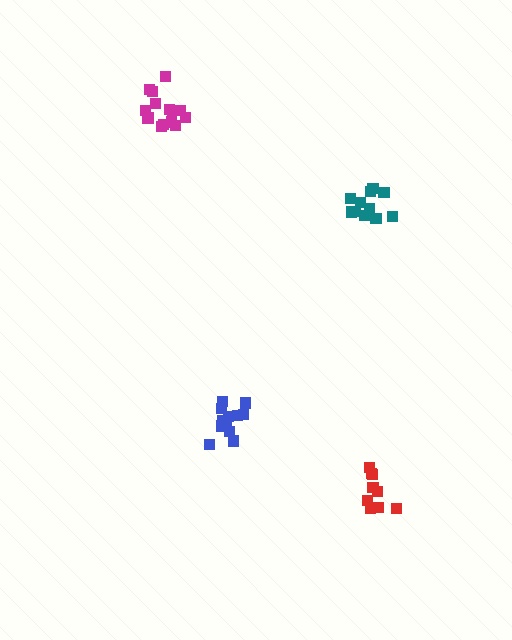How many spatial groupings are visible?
There are 4 spatial groupings.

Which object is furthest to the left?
The magenta cluster is leftmost.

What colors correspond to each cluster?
The clusters are colored: red, teal, blue, magenta.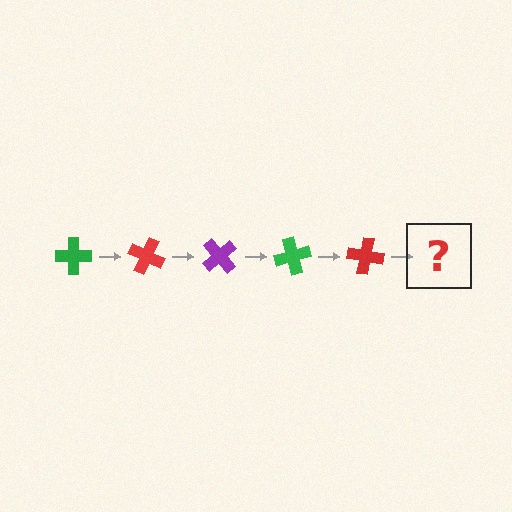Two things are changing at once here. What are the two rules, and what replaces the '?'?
The two rules are that it rotates 25 degrees each step and the color cycles through green, red, and purple. The '?' should be a purple cross, rotated 125 degrees from the start.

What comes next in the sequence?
The next element should be a purple cross, rotated 125 degrees from the start.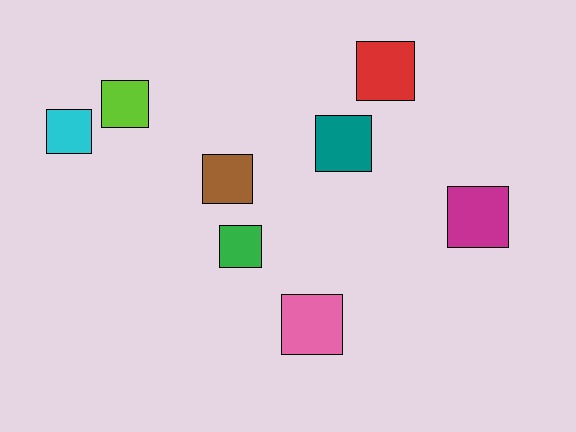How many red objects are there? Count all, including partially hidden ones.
There is 1 red object.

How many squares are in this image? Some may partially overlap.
There are 8 squares.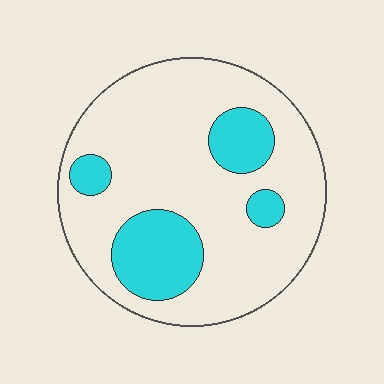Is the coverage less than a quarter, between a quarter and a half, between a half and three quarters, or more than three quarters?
Less than a quarter.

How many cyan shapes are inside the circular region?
4.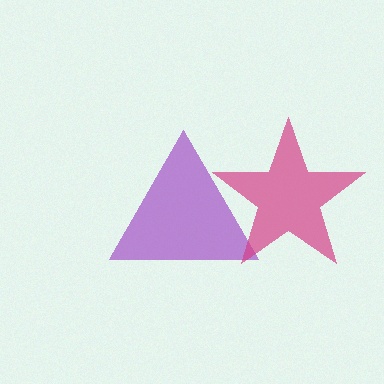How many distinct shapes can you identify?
There are 2 distinct shapes: a purple triangle, a magenta star.